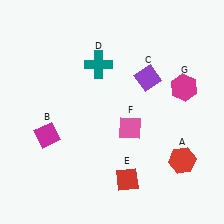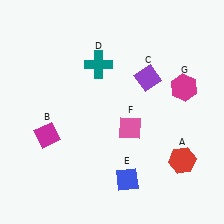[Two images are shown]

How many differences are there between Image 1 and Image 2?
There is 1 difference between the two images.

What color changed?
The diamond (E) changed from red in Image 1 to blue in Image 2.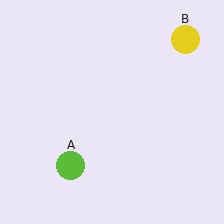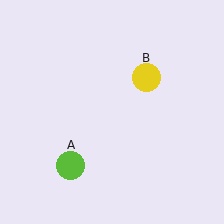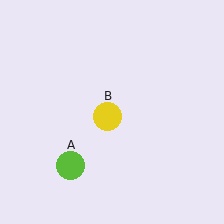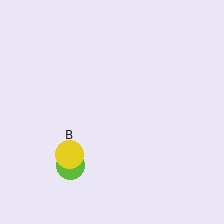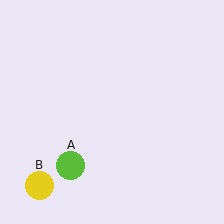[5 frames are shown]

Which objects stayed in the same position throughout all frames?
Lime circle (object A) remained stationary.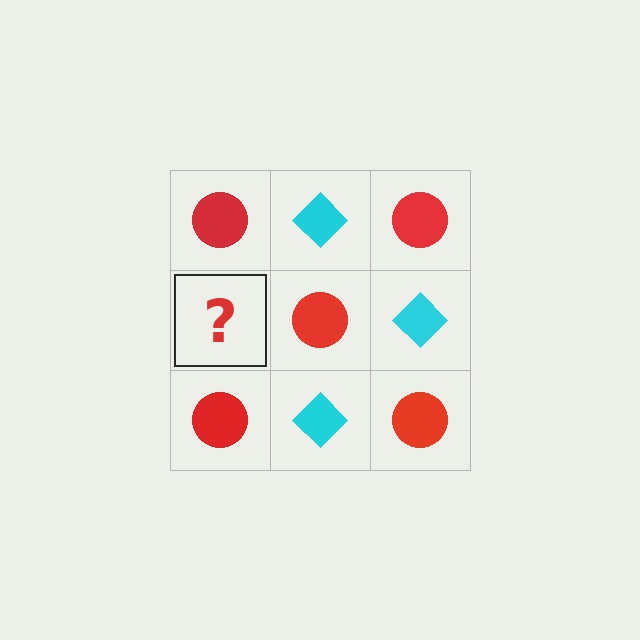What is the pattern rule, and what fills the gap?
The rule is that it alternates red circle and cyan diamond in a checkerboard pattern. The gap should be filled with a cyan diamond.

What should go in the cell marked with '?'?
The missing cell should contain a cyan diamond.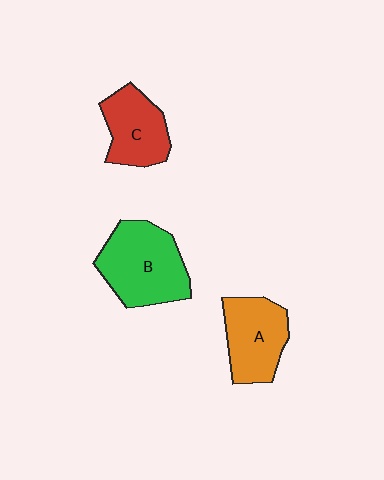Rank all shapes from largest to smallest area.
From largest to smallest: B (green), A (orange), C (red).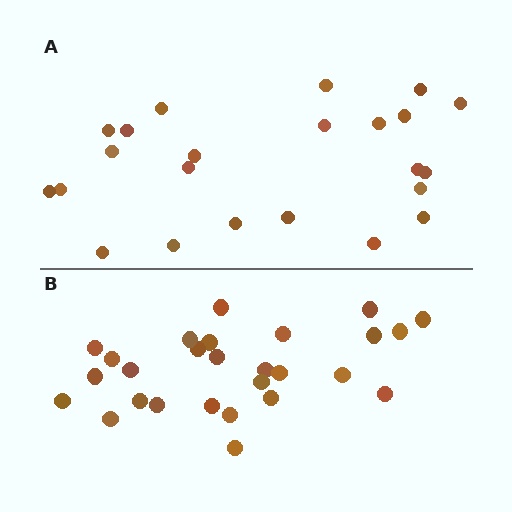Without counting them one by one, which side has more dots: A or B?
Region B (the bottom region) has more dots.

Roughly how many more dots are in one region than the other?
Region B has about 4 more dots than region A.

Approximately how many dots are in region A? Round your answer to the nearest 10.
About 20 dots. (The exact count is 23, which rounds to 20.)